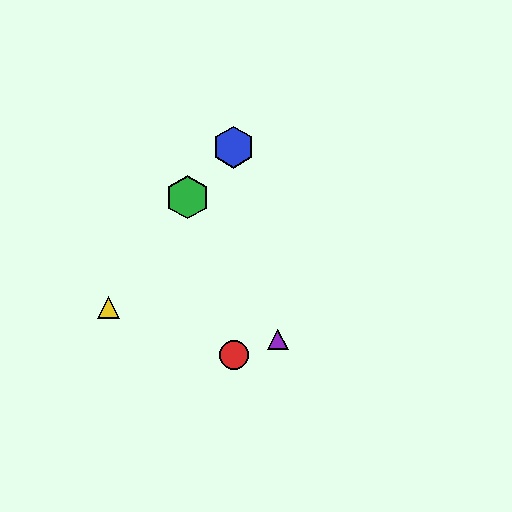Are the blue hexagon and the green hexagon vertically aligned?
No, the blue hexagon is at x≈234 and the green hexagon is at x≈187.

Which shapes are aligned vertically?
The red circle, the blue hexagon are aligned vertically.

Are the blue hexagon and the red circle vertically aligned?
Yes, both are at x≈234.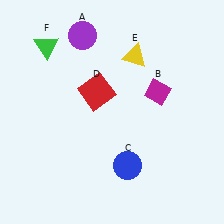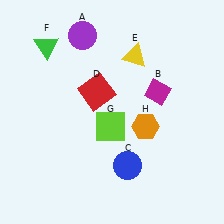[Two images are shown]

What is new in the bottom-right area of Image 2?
An orange hexagon (H) was added in the bottom-right area of Image 2.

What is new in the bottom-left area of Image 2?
A lime square (G) was added in the bottom-left area of Image 2.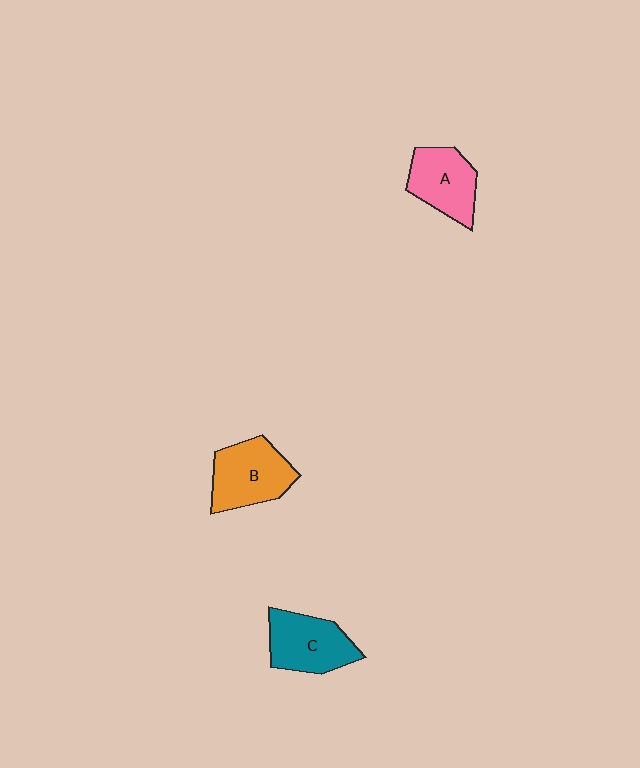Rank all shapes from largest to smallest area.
From largest to smallest: B (orange), C (teal), A (pink).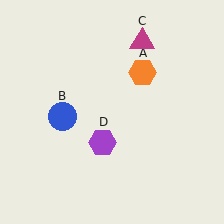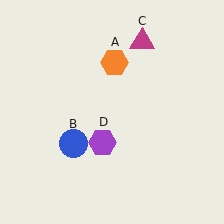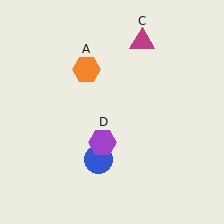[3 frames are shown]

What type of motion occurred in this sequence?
The orange hexagon (object A), blue circle (object B) rotated counterclockwise around the center of the scene.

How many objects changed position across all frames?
2 objects changed position: orange hexagon (object A), blue circle (object B).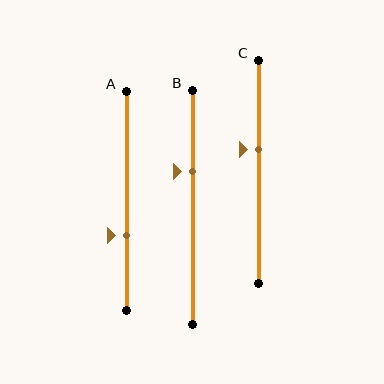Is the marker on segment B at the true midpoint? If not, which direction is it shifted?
No, the marker on segment B is shifted upward by about 15% of the segment length.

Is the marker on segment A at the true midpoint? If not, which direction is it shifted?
No, the marker on segment A is shifted downward by about 16% of the segment length.